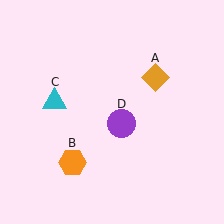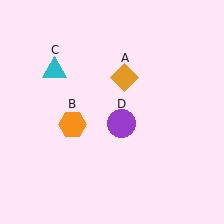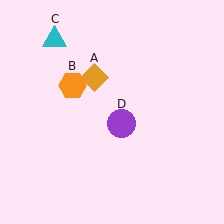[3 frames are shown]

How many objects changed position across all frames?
3 objects changed position: orange diamond (object A), orange hexagon (object B), cyan triangle (object C).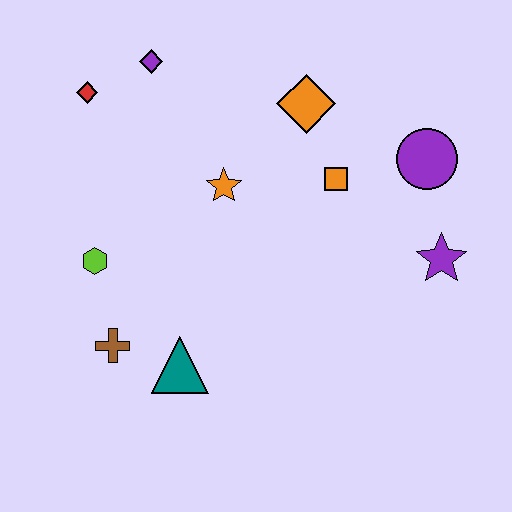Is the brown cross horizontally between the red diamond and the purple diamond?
Yes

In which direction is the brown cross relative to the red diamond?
The brown cross is below the red diamond.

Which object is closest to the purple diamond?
The red diamond is closest to the purple diamond.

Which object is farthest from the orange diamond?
The brown cross is farthest from the orange diamond.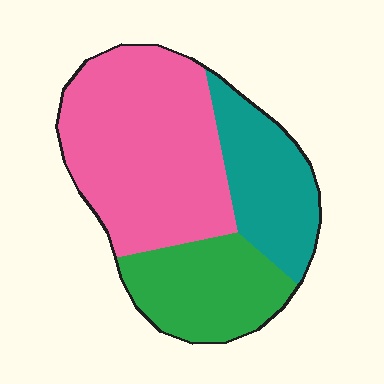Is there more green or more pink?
Pink.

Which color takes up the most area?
Pink, at roughly 50%.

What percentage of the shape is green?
Green takes up about one quarter (1/4) of the shape.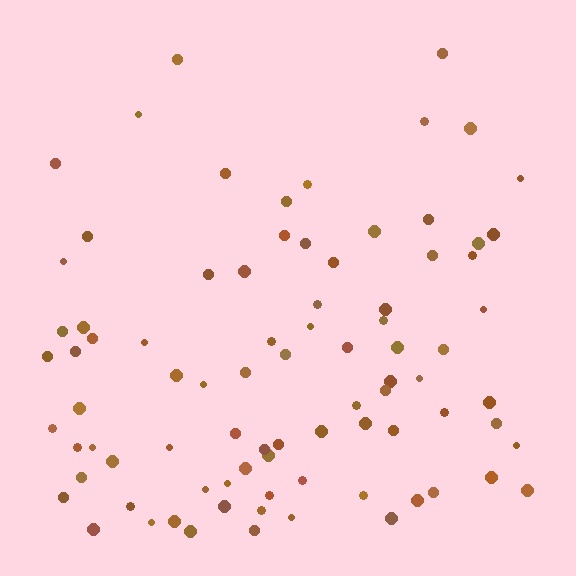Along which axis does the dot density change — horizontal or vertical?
Vertical.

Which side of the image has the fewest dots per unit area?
The top.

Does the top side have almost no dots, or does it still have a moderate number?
Still a moderate number, just noticeably fewer than the bottom.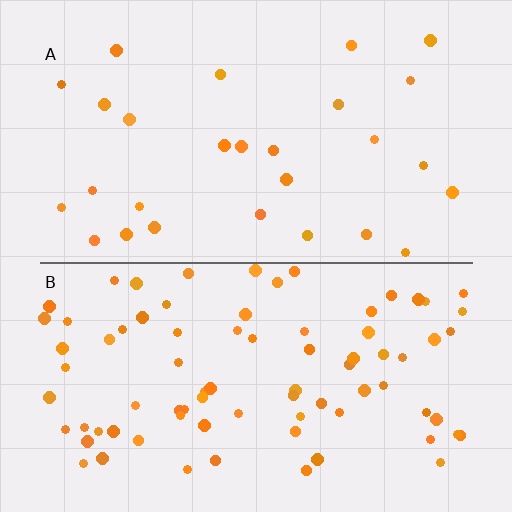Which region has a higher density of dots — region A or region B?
B (the bottom).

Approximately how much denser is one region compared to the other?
Approximately 2.9× — region B over region A.